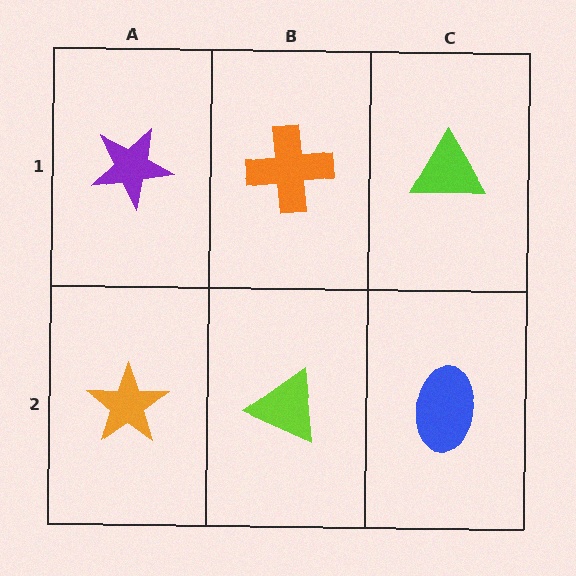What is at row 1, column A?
A purple star.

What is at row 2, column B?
A lime triangle.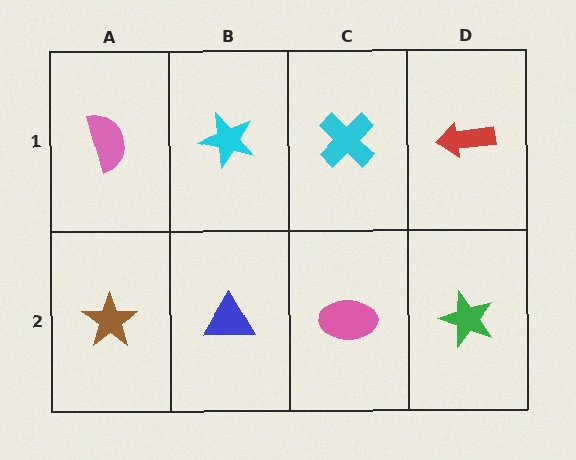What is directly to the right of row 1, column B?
A cyan cross.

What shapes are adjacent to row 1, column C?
A pink ellipse (row 2, column C), a cyan star (row 1, column B), a red arrow (row 1, column D).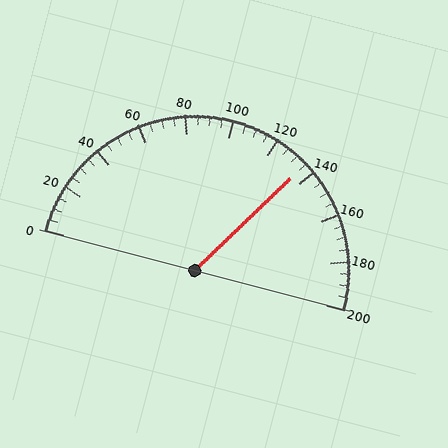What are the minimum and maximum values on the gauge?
The gauge ranges from 0 to 200.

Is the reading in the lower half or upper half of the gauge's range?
The reading is in the upper half of the range (0 to 200).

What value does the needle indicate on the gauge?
The needle indicates approximately 135.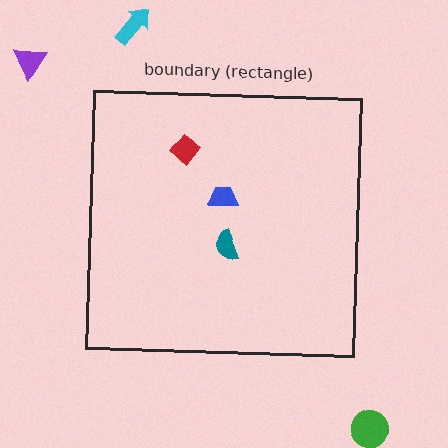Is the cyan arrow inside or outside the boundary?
Outside.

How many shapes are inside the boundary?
3 inside, 3 outside.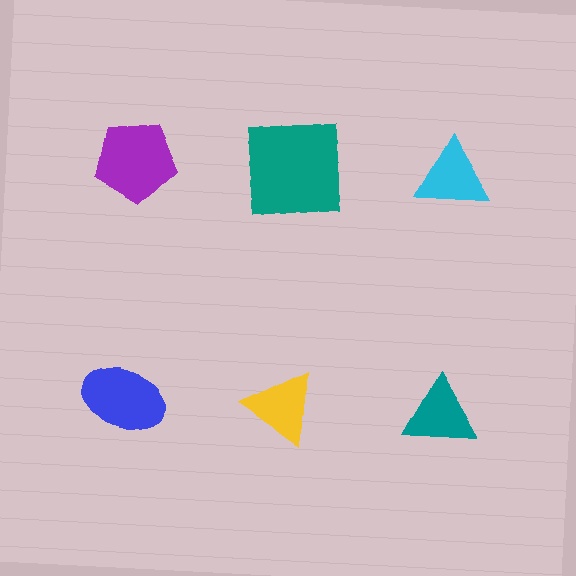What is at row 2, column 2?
A yellow triangle.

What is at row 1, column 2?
A teal square.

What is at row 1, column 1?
A purple pentagon.